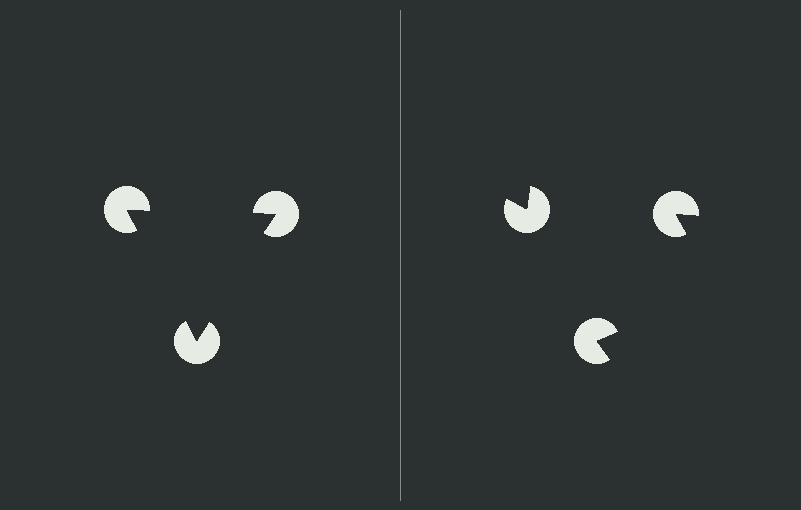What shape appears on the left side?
An illusory triangle.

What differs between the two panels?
The pac-man discs are positioned identically on both sides; only the wedge orientations differ. On the left they align to a triangle; on the right they are misaligned.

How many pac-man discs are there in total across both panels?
6 — 3 on each side.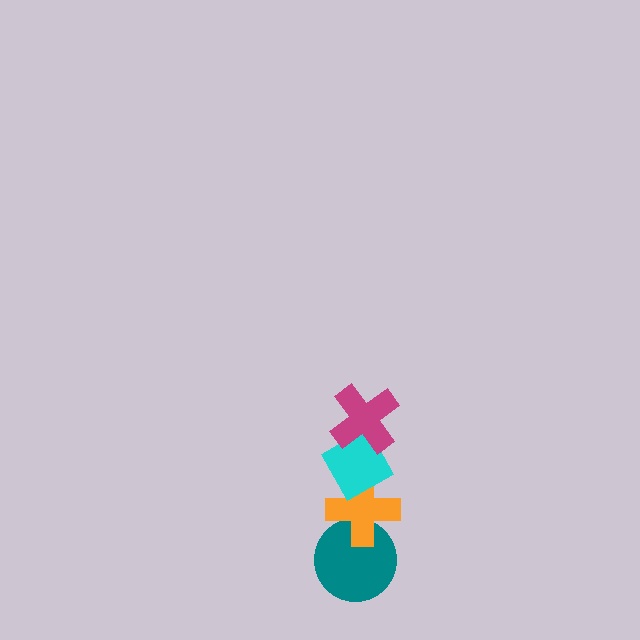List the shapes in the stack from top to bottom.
From top to bottom: the magenta cross, the cyan diamond, the orange cross, the teal circle.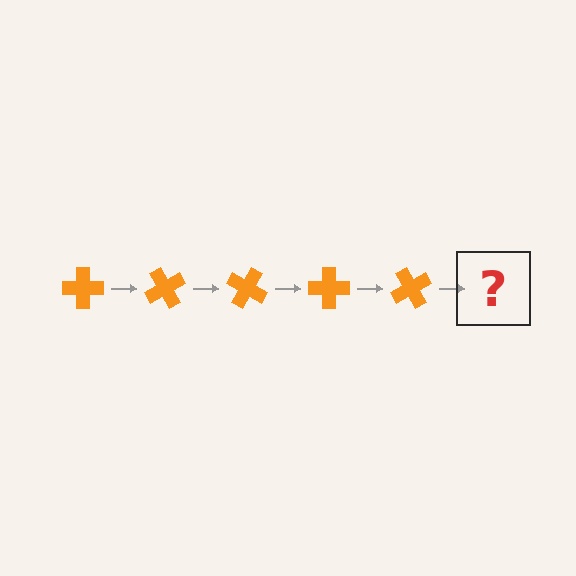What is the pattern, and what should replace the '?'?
The pattern is that the cross rotates 60 degrees each step. The '?' should be an orange cross rotated 300 degrees.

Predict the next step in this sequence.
The next step is an orange cross rotated 300 degrees.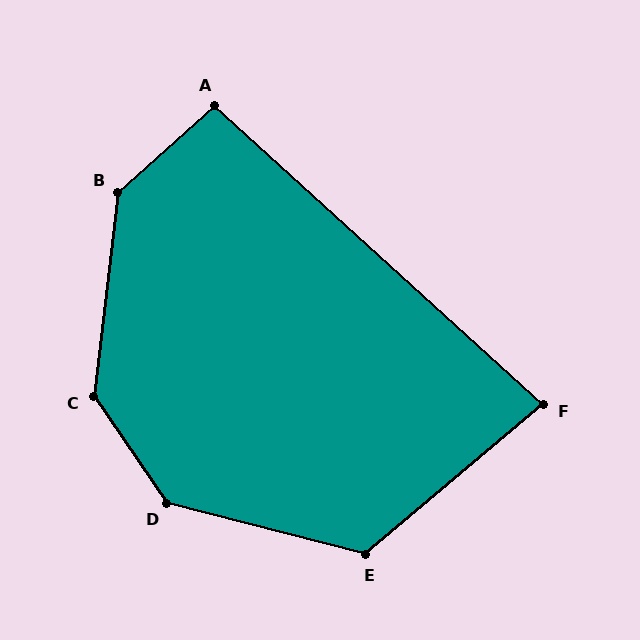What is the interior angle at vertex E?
Approximately 125 degrees (obtuse).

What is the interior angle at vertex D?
Approximately 139 degrees (obtuse).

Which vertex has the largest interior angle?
C, at approximately 139 degrees.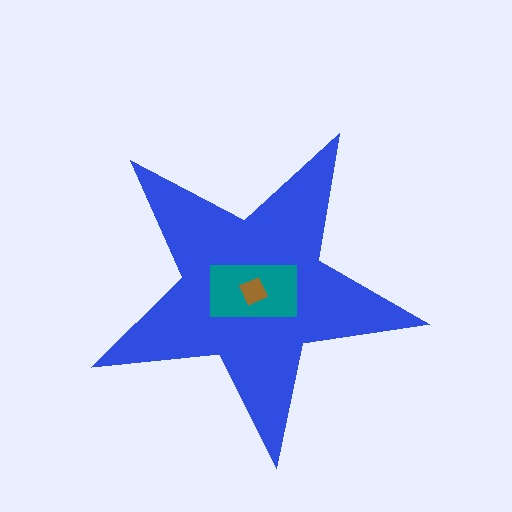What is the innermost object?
The brown square.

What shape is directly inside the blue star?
The teal rectangle.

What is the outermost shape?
The blue star.